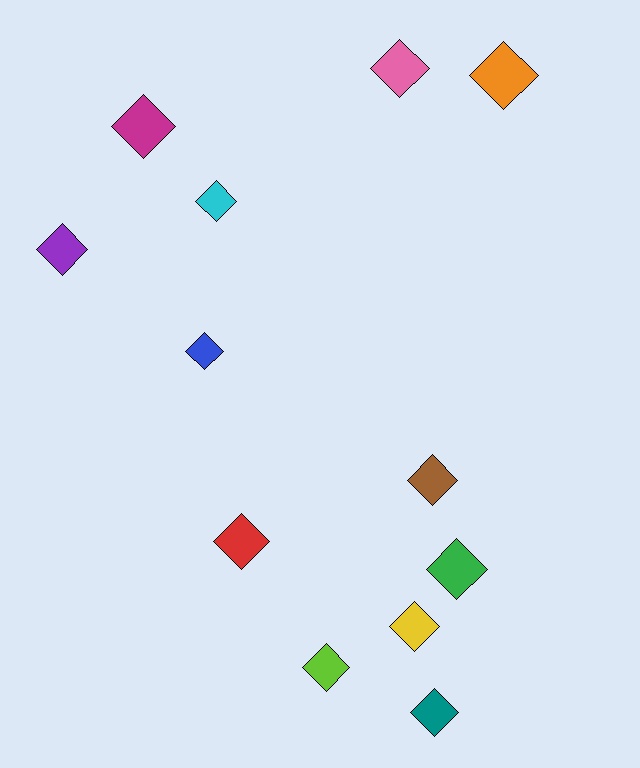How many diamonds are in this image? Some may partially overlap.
There are 12 diamonds.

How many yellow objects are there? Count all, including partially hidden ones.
There is 1 yellow object.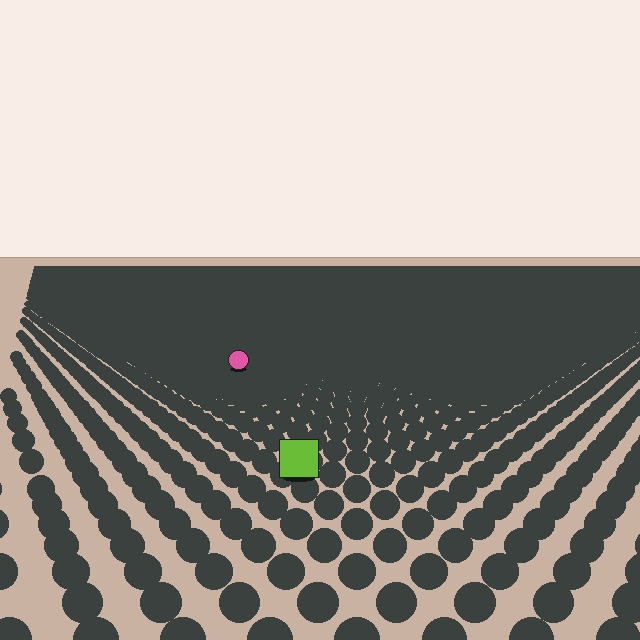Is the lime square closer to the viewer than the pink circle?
Yes. The lime square is closer — you can tell from the texture gradient: the ground texture is coarser near it.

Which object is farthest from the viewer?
The pink circle is farthest from the viewer. It appears smaller and the ground texture around it is denser.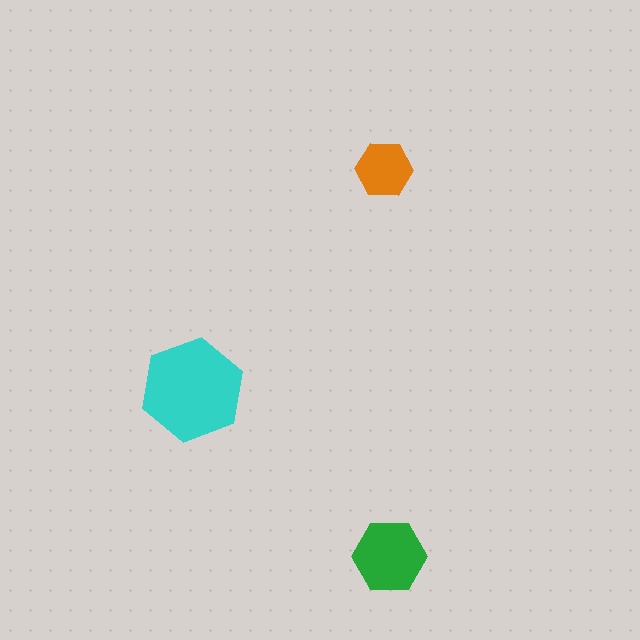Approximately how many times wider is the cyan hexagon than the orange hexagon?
About 2 times wider.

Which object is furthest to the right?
The green hexagon is rightmost.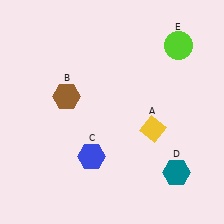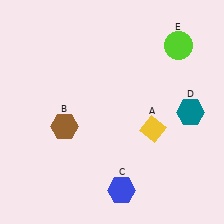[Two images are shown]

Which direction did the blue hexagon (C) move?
The blue hexagon (C) moved down.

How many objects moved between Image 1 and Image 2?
3 objects moved between the two images.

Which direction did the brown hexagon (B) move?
The brown hexagon (B) moved down.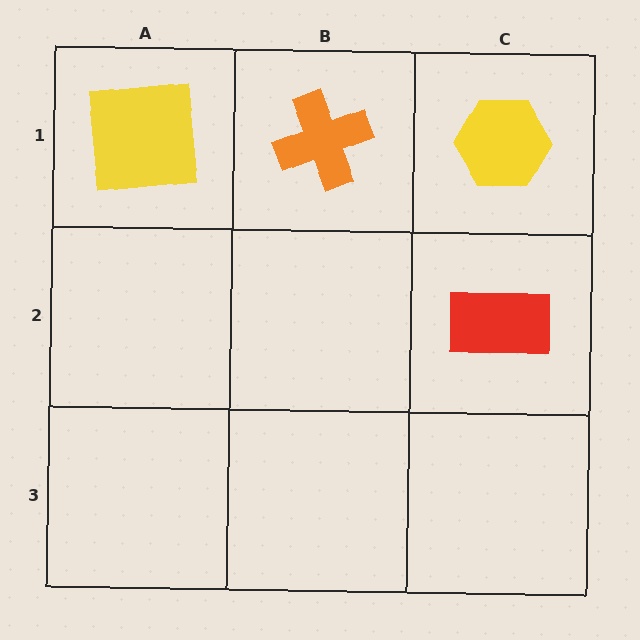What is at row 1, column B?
An orange cross.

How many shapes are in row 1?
3 shapes.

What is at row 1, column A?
A yellow square.